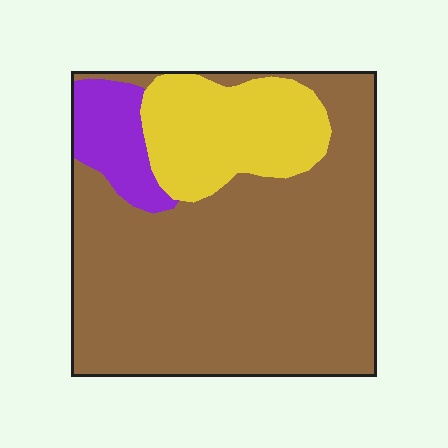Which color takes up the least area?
Purple, at roughly 10%.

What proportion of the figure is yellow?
Yellow takes up about one fifth (1/5) of the figure.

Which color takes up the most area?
Brown, at roughly 70%.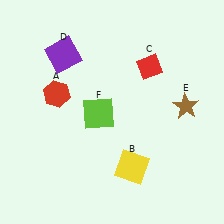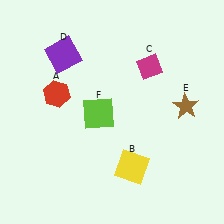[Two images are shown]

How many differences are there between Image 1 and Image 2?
There is 1 difference between the two images.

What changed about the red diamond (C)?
In Image 1, C is red. In Image 2, it changed to magenta.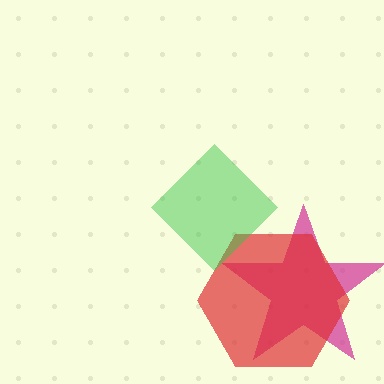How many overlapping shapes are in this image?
There are 3 overlapping shapes in the image.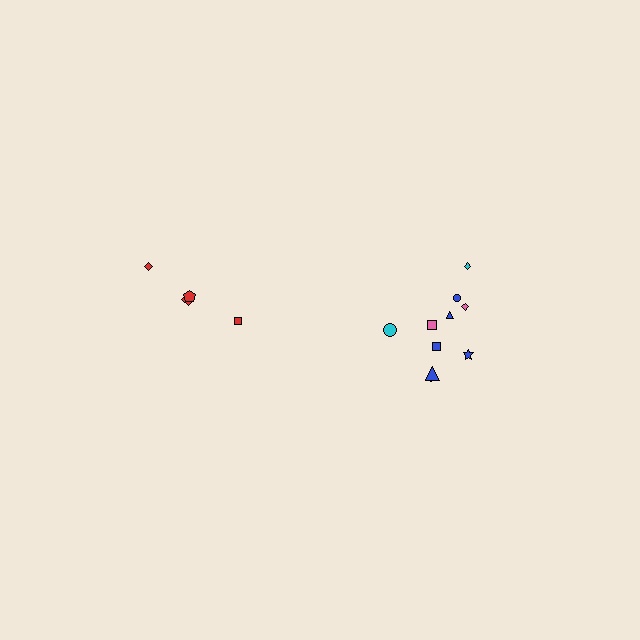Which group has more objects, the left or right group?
The right group.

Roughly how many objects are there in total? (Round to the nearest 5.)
Roughly 15 objects in total.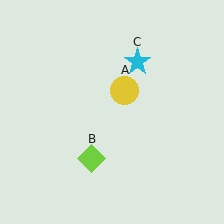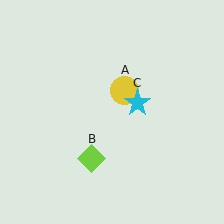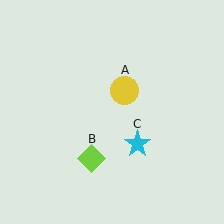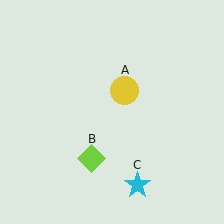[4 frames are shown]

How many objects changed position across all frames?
1 object changed position: cyan star (object C).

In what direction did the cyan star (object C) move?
The cyan star (object C) moved down.